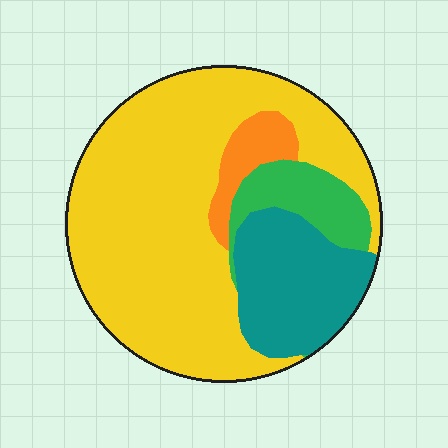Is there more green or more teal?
Teal.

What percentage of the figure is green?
Green takes up about one tenth (1/10) of the figure.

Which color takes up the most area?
Yellow, at roughly 65%.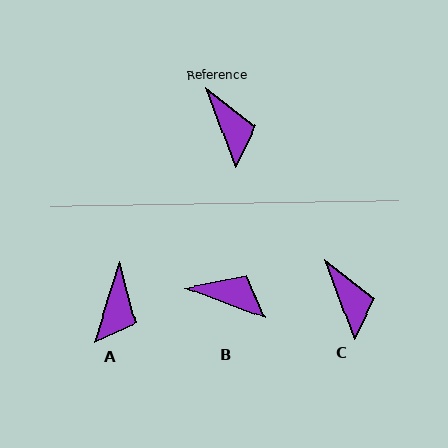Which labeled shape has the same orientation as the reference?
C.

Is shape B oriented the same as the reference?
No, it is off by about 50 degrees.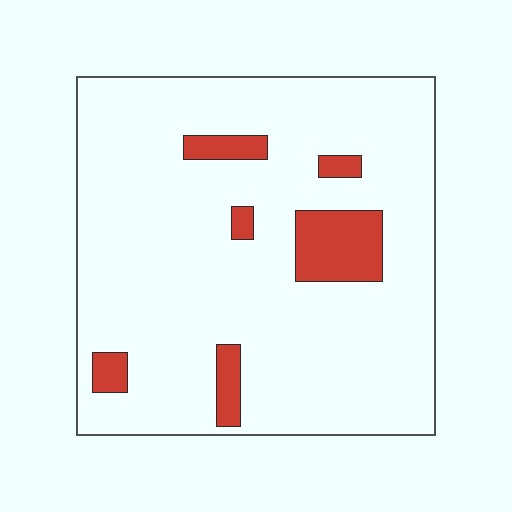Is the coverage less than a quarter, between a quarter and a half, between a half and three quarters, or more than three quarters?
Less than a quarter.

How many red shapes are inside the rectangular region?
6.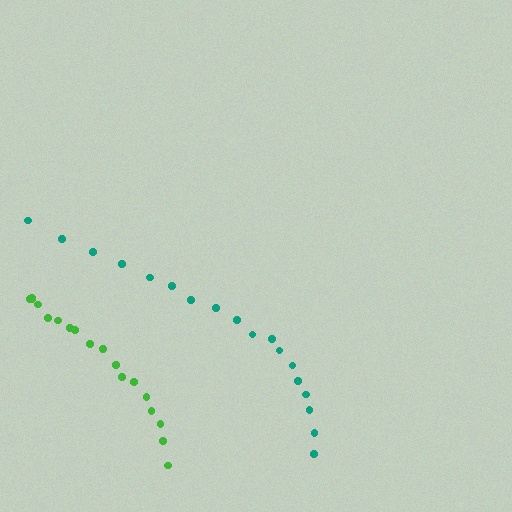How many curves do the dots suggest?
There are 2 distinct paths.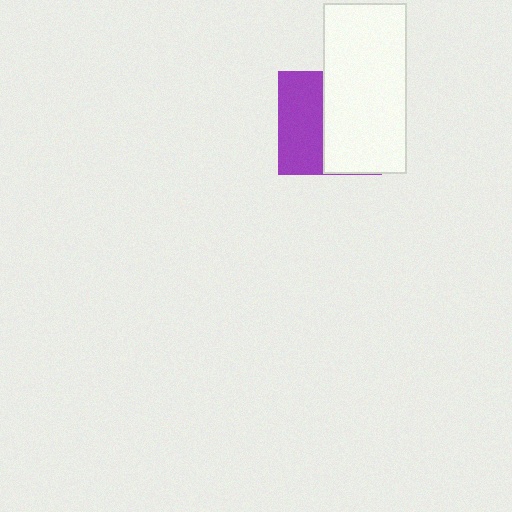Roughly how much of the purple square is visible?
About half of it is visible (roughly 45%).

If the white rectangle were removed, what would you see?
You would see the complete purple square.